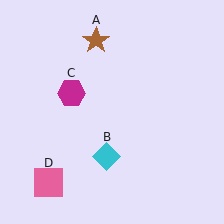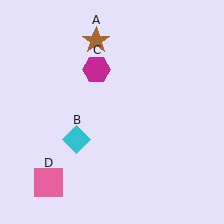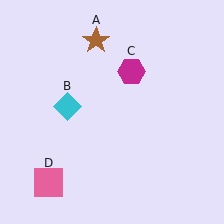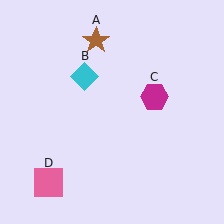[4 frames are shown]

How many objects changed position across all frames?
2 objects changed position: cyan diamond (object B), magenta hexagon (object C).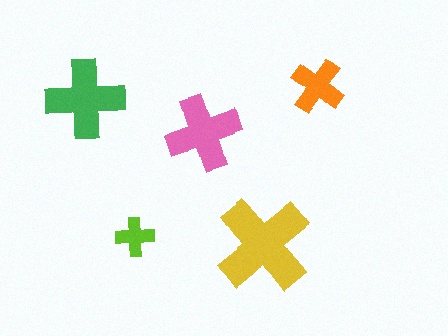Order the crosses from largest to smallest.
the yellow one, the green one, the pink one, the orange one, the lime one.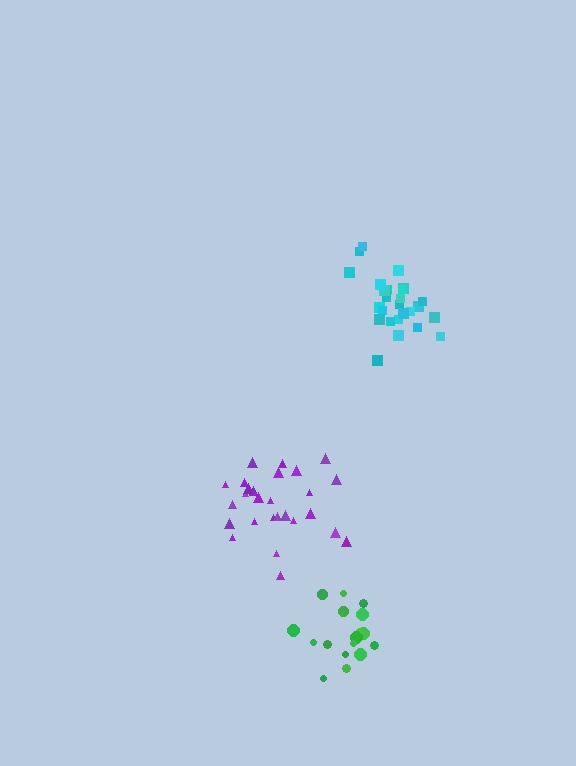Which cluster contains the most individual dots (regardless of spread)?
Purple (28).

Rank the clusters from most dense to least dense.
cyan, green, purple.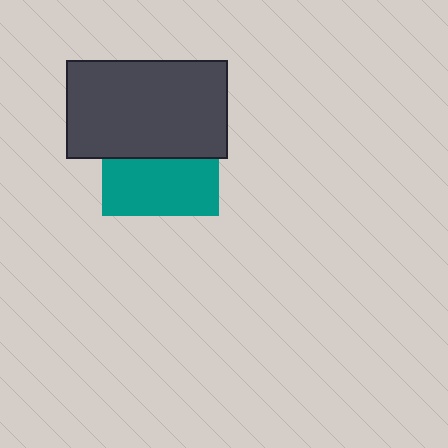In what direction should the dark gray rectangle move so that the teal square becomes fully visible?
The dark gray rectangle should move up. That is the shortest direction to clear the overlap and leave the teal square fully visible.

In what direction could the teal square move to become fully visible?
The teal square could move down. That would shift it out from behind the dark gray rectangle entirely.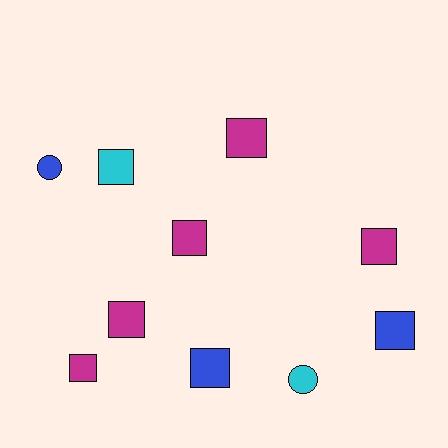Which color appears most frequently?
Magenta, with 5 objects.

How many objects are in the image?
There are 10 objects.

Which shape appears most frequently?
Square, with 8 objects.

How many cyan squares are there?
There is 1 cyan square.